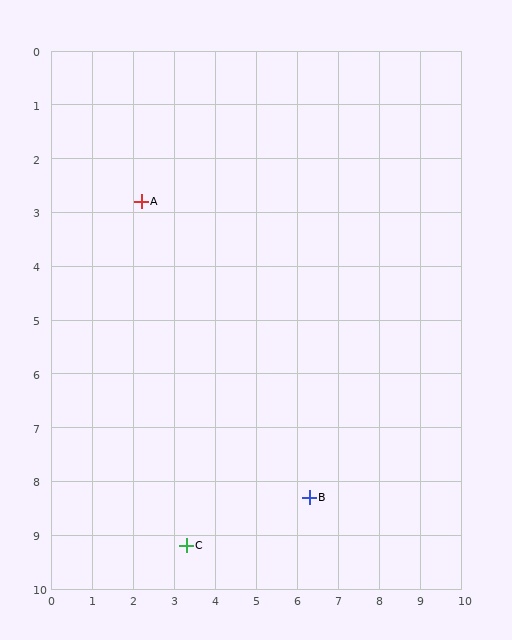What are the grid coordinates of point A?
Point A is at approximately (2.2, 2.8).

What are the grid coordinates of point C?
Point C is at approximately (3.3, 9.2).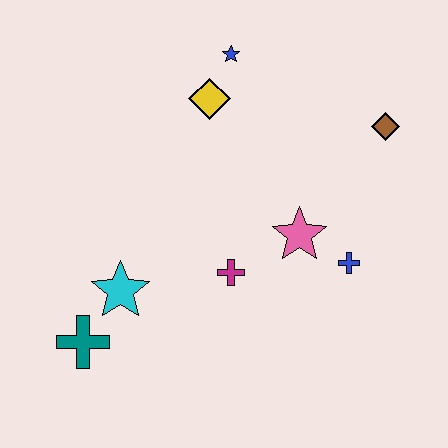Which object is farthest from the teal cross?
The brown diamond is farthest from the teal cross.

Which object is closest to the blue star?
The yellow diamond is closest to the blue star.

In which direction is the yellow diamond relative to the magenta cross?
The yellow diamond is above the magenta cross.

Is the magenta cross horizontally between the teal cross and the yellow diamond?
No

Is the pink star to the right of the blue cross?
No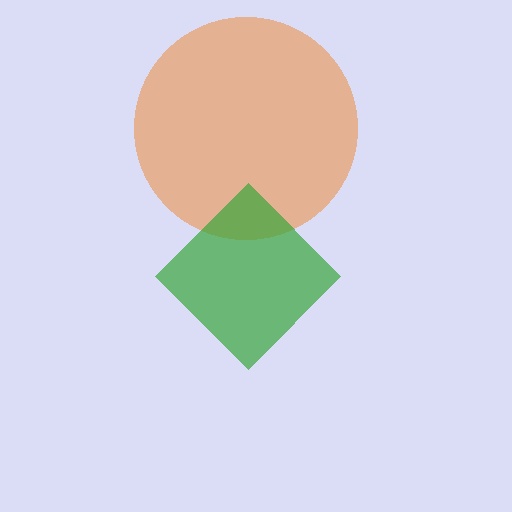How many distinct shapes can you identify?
There are 2 distinct shapes: an orange circle, a green diamond.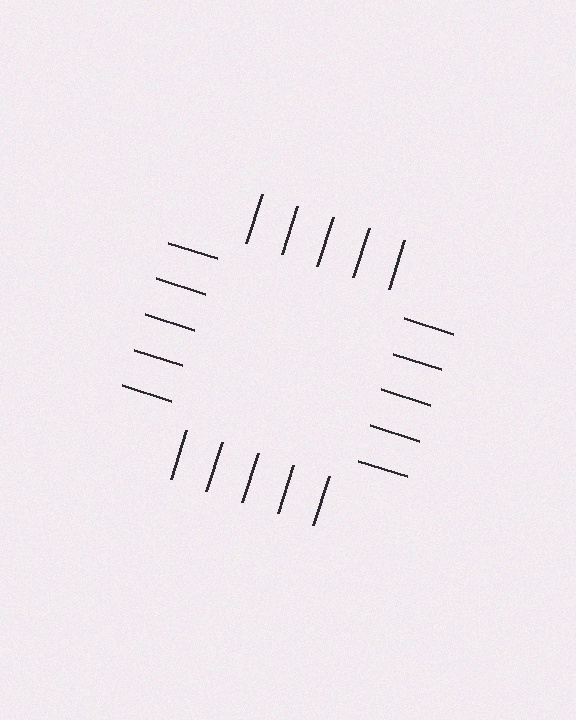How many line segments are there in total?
20 — 5 along each of the 4 edges.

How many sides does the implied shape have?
4 sides — the line-ends trace a square.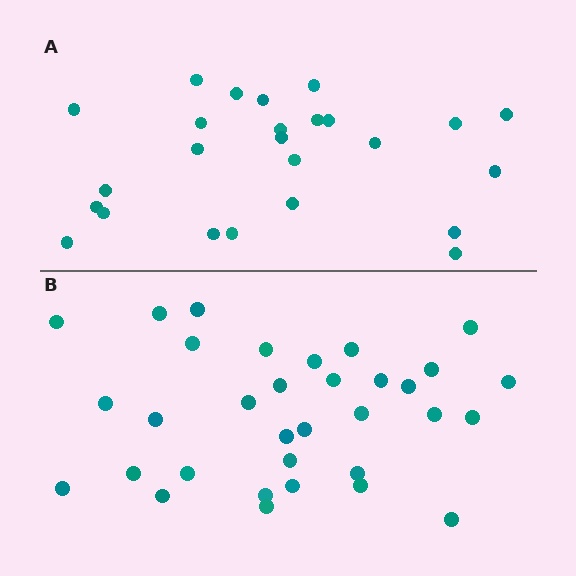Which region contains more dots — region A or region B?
Region B (the bottom region) has more dots.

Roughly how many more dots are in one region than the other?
Region B has roughly 8 or so more dots than region A.